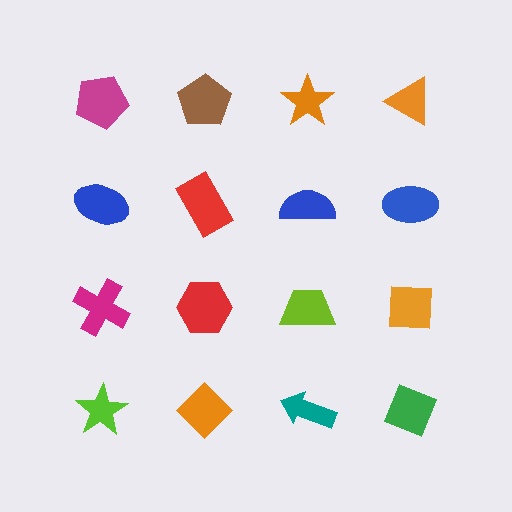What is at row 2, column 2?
A red rectangle.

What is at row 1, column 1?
A magenta pentagon.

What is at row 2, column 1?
A blue ellipse.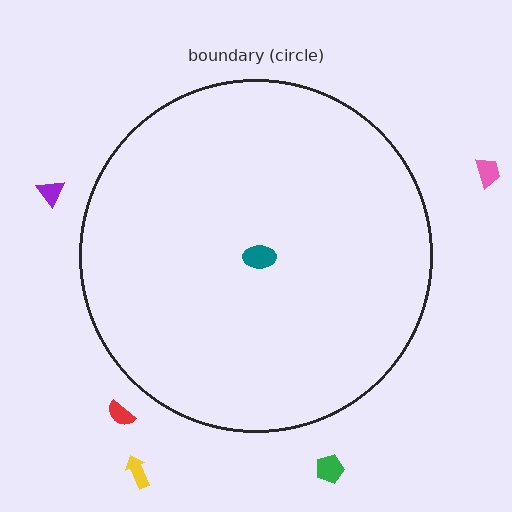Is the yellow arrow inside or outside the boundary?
Outside.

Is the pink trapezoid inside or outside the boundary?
Outside.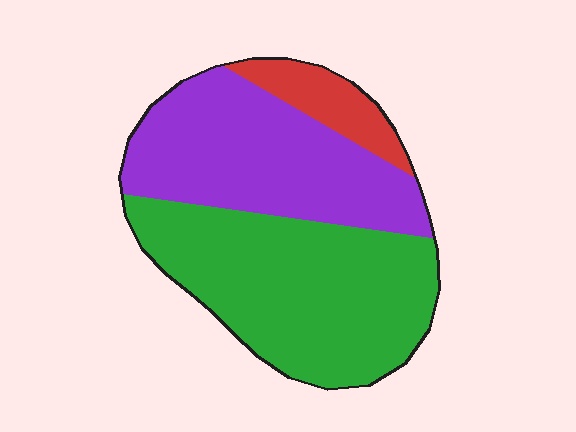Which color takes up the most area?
Green, at roughly 50%.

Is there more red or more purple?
Purple.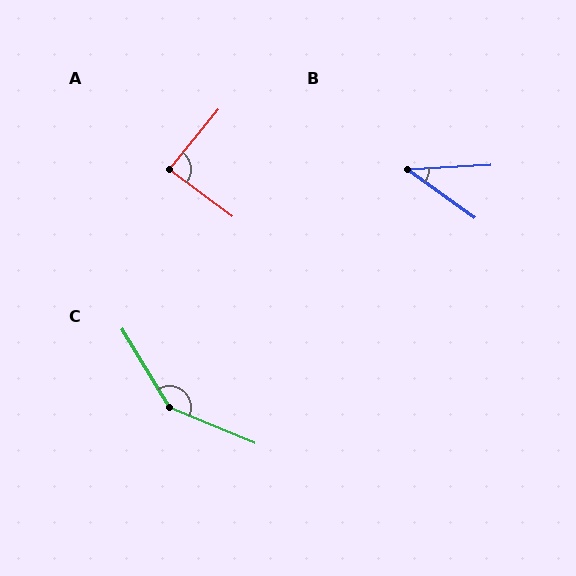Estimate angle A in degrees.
Approximately 88 degrees.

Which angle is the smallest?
B, at approximately 39 degrees.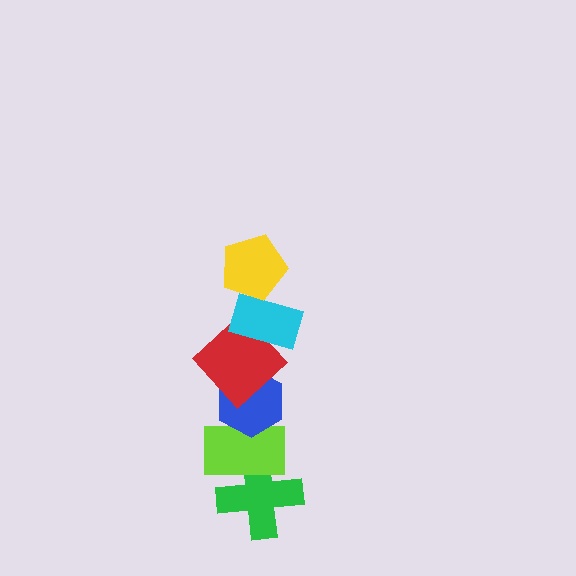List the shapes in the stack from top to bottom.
From top to bottom: the yellow pentagon, the cyan rectangle, the red diamond, the blue hexagon, the lime rectangle, the green cross.